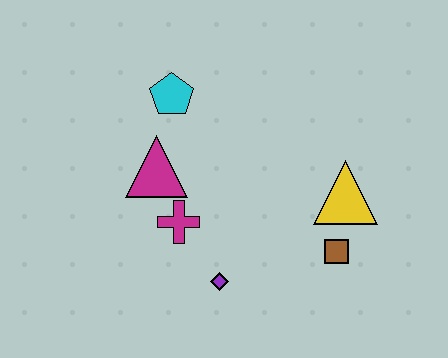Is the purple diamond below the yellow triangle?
Yes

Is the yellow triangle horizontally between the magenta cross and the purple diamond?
No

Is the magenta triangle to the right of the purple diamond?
No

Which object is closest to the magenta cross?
The magenta triangle is closest to the magenta cross.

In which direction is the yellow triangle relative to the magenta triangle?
The yellow triangle is to the right of the magenta triangle.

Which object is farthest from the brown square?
The cyan pentagon is farthest from the brown square.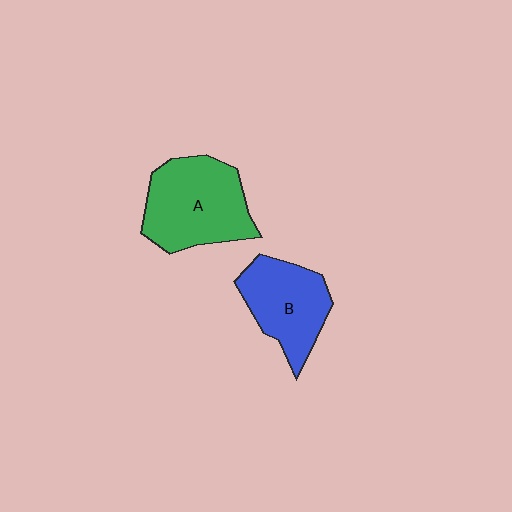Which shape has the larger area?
Shape A (green).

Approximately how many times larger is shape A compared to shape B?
Approximately 1.3 times.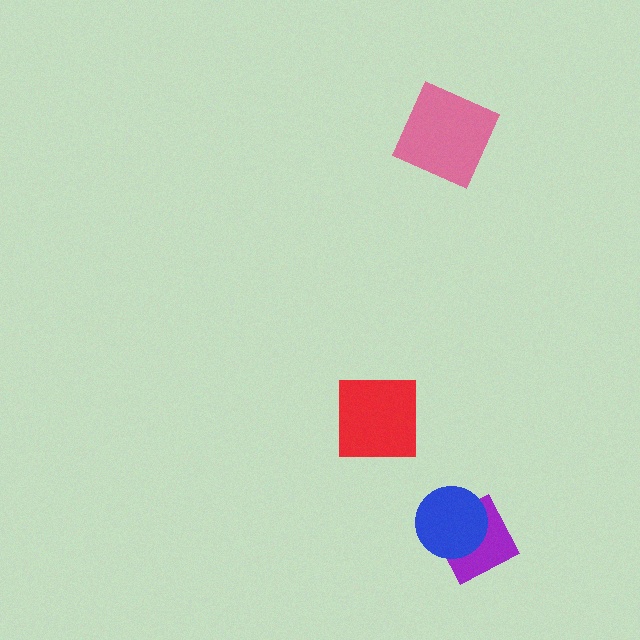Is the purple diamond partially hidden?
Yes, it is partially covered by another shape.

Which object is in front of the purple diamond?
The blue circle is in front of the purple diamond.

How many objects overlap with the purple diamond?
1 object overlaps with the purple diamond.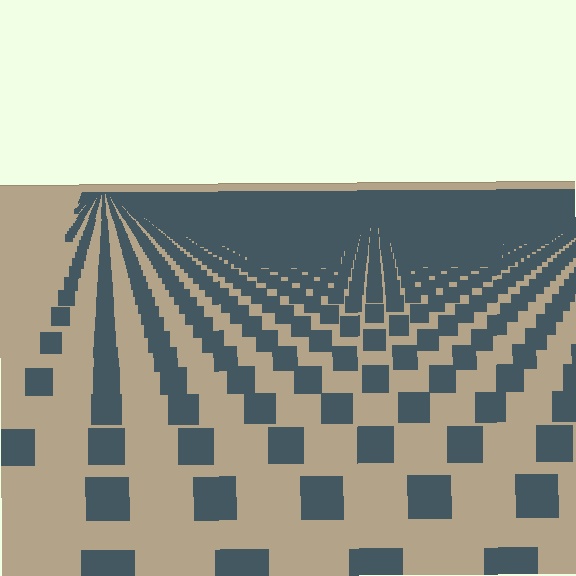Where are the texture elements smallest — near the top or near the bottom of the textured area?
Near the top.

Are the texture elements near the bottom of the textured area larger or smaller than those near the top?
Larger. Near the bottom, elements are closer to the viewer and appear at a bigger on-screen size.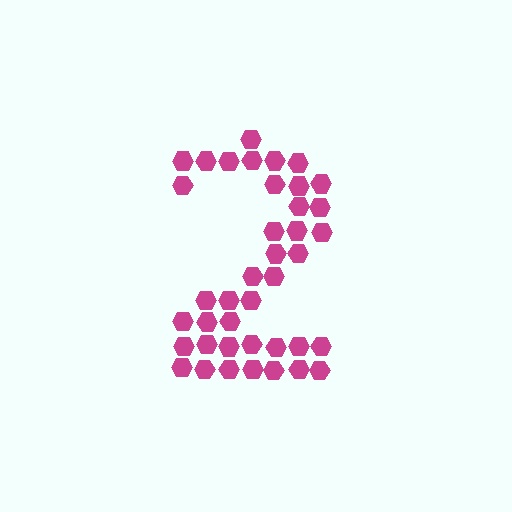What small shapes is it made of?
It is made of small hexagons.